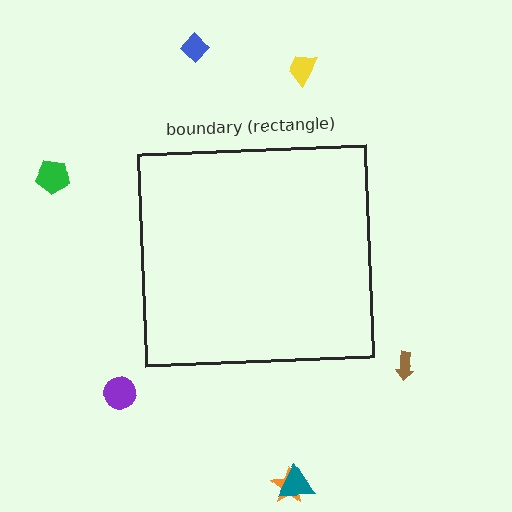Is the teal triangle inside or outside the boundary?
Outside.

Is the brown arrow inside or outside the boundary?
Outside.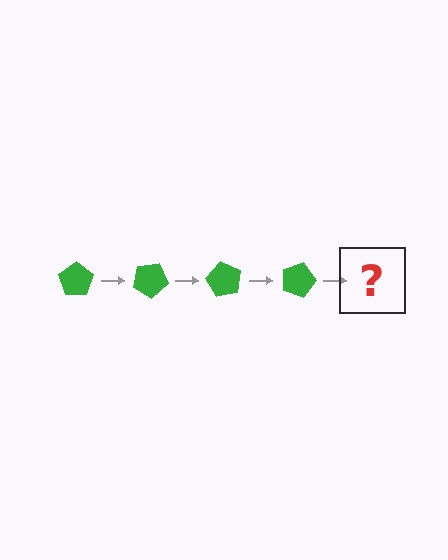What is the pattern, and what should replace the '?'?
The pattern is that the pentagon rotates 30 degrees each step. The '?' should be a green pentagon rotated 120 degrees.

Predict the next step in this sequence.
The next step is a green pentagon rotated 120 degrees.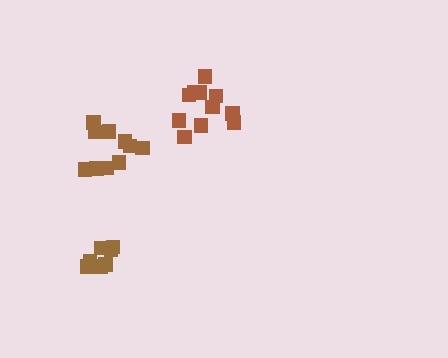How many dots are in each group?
Group 1: 7 dots, Group 2: 11 dots, Group 3: 10 dots (28 total).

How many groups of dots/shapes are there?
There are 3 groups.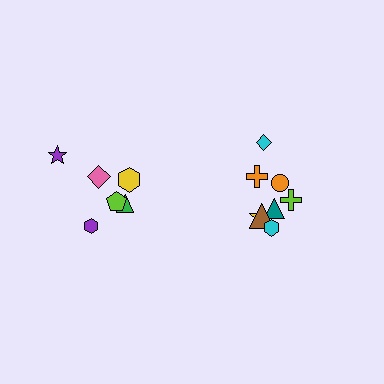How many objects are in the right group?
There are 8 objects.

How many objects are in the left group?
There are 6 objects.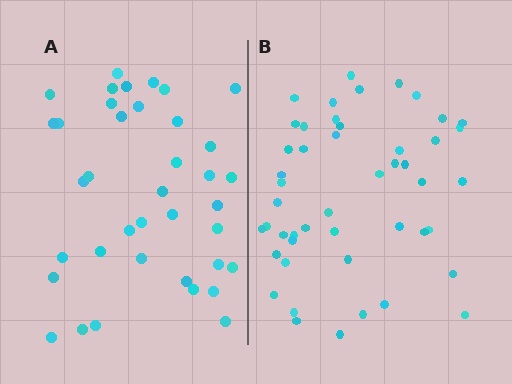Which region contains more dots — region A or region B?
Region B (the right region) has more dots.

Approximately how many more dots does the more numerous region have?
Region B has roughly 10 or so more dots than region A.